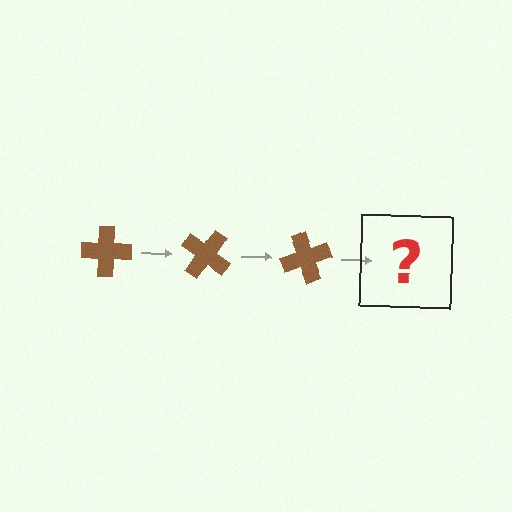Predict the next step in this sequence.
The next step is a brown cross rotated 105 degrees.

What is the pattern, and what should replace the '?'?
The pattern is that the cross rotates 35 degrees each step. The '?' should be a brown cross rotated 105 degrees.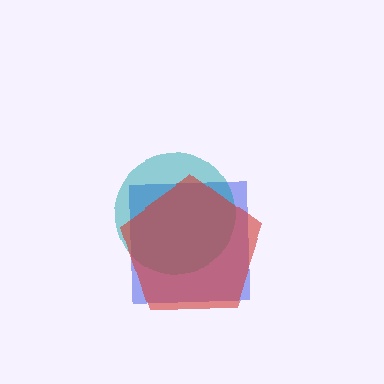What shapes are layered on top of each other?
The layered shapes are: a blue square, a teal circle, a red pentagon.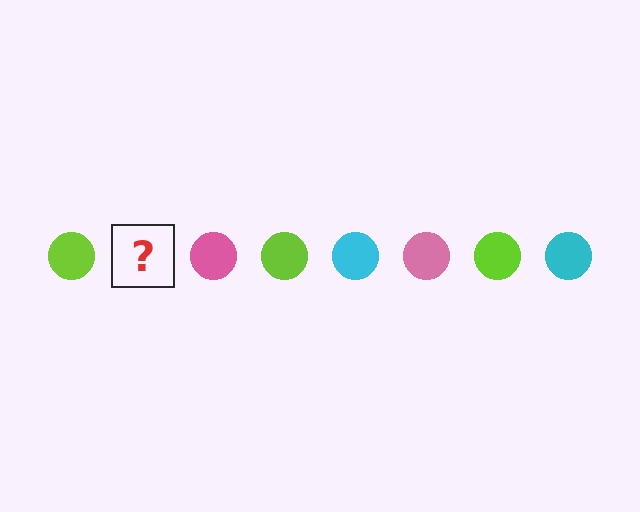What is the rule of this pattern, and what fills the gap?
The rule is that the pattern cycles through lime, cyan, pink circles. The gap should be filled with a cyan circle.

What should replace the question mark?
The question mark should be replaced with a cyan circle.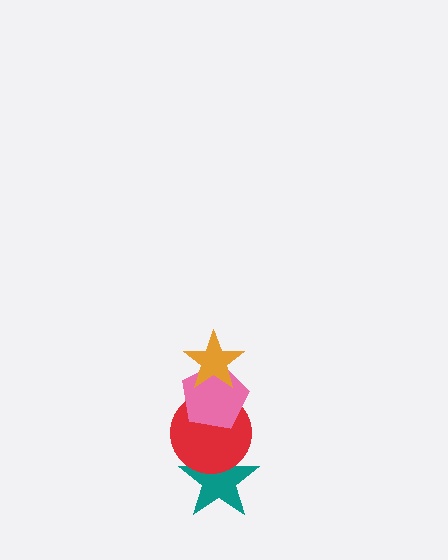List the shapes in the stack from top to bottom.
From top to bottom: the orange star, the pink pentagon, the red circle, the teal star.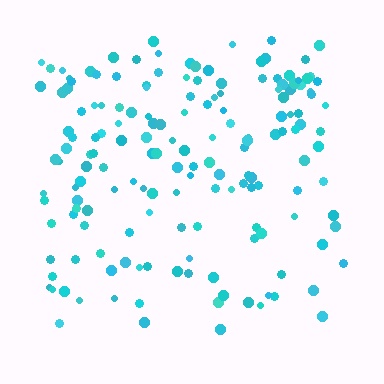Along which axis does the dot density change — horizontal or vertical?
Vertical.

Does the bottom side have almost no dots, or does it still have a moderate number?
Still a moderate number, just noticeably fewer than the top.